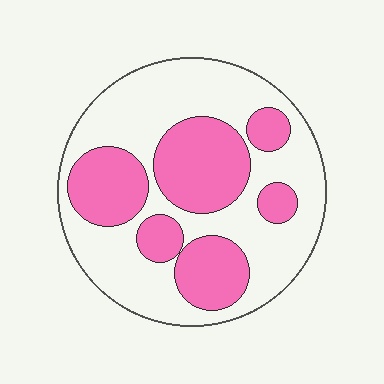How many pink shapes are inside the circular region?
6.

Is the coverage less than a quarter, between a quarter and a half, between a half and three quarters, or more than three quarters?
Between a quarter and a half.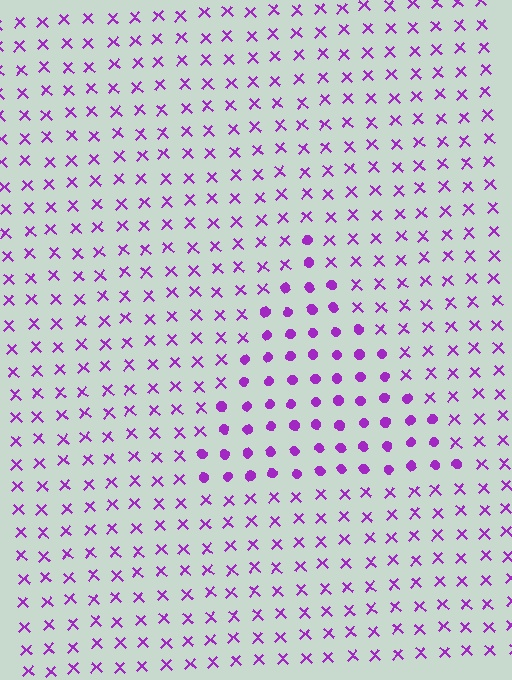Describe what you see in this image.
The image is filled with small purple elements arranged in a uniform grid. A triangle-shaped region contains circles, while the surrounding area contains X marks. The boundary is defined purely by the change in element shape.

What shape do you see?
I see a triangle.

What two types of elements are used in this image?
The image uses circles inside the triangle region and X marks outside it.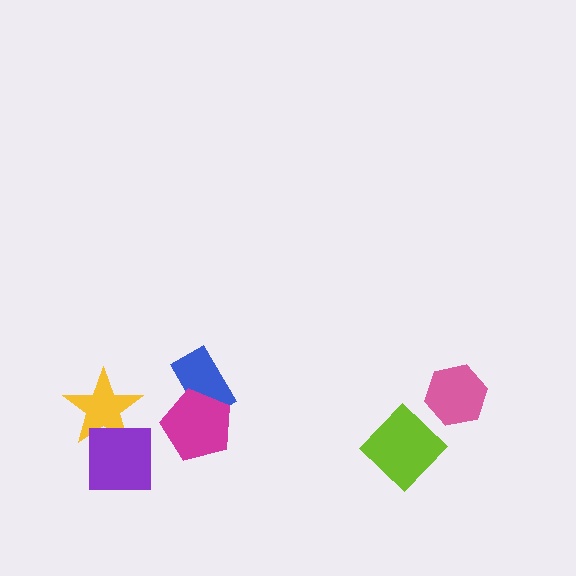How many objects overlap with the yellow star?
1 object overlaps with the yellow star.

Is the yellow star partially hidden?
Yes, it is partially covered by another shape.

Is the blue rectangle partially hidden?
Yes, it is partially covered by another shape.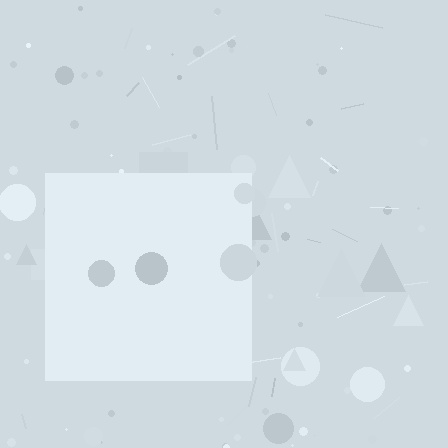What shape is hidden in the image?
A square is hidden in the image.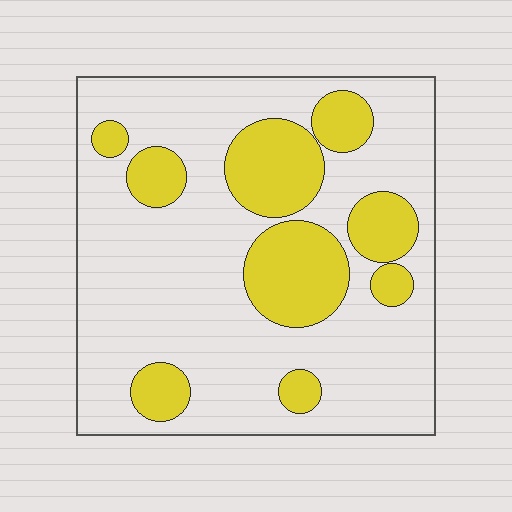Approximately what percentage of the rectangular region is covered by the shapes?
Approximately 25%.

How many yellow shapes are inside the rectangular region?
9.